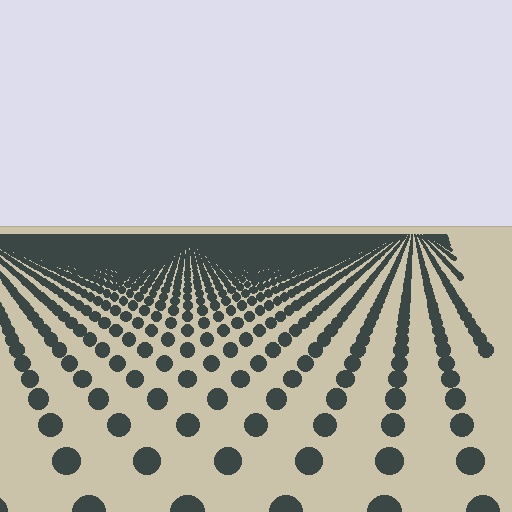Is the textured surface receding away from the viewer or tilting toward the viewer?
The surface is receding away from the viewer. Texture elements get smaller and denser toward the top.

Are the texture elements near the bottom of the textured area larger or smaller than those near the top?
Larger. Near the bottom, elements are closer to the viewer and appear at a bigger on-screen size.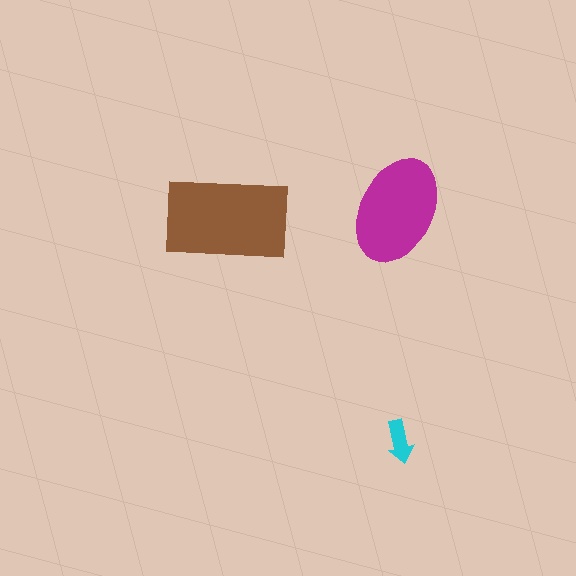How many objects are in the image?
There are 3 objects in the image.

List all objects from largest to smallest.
The brown rectangle, the magenta ellipse, the cyan arrow.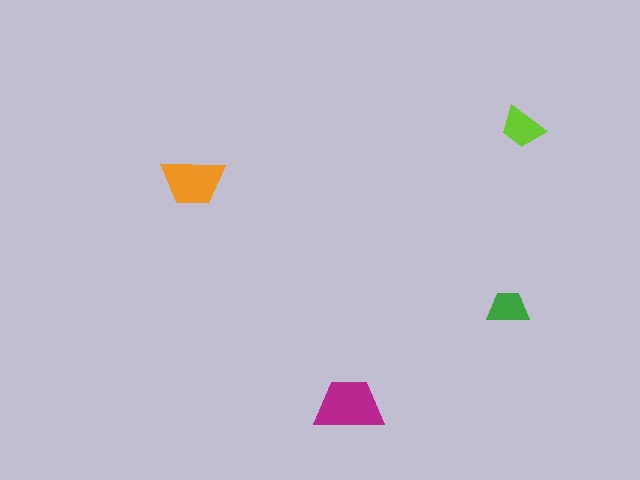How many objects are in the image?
There are 4 objects in the image.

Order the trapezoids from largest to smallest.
the magenta one, the orange one, the lime one, the green one.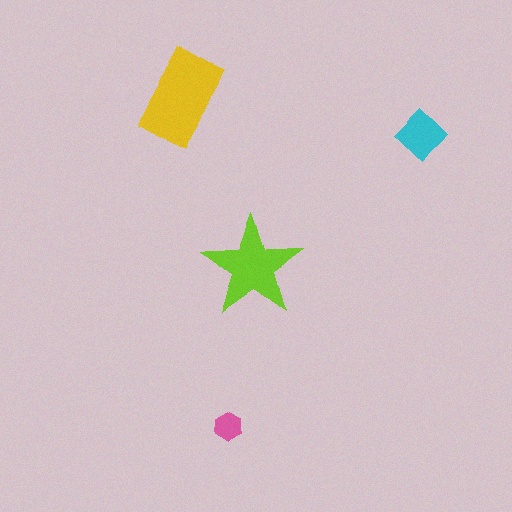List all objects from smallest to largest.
The pink hexagon, the cyan diamond, the lime star, the yellow rectangle.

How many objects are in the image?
There are 4 objects in the image.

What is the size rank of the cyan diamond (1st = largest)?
3rd.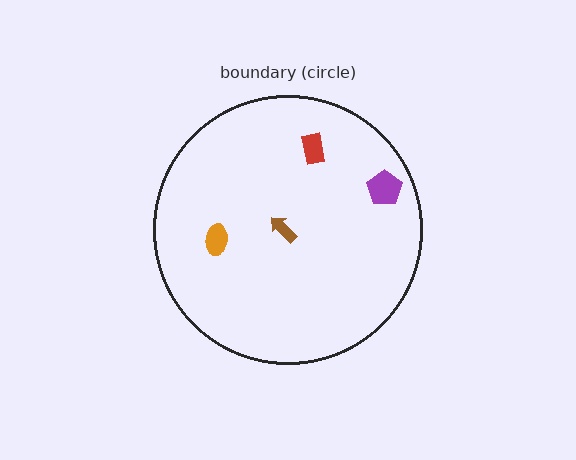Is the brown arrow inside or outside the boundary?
Inside.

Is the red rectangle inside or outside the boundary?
Inside.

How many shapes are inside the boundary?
4 inside, 0 outside.